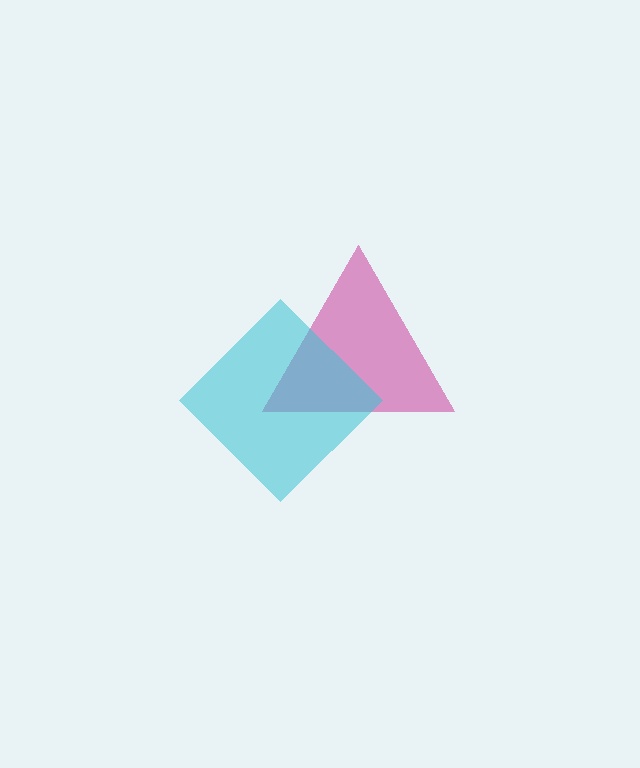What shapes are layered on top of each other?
The layered shapes are: a magenta triangle, a cyan diamond.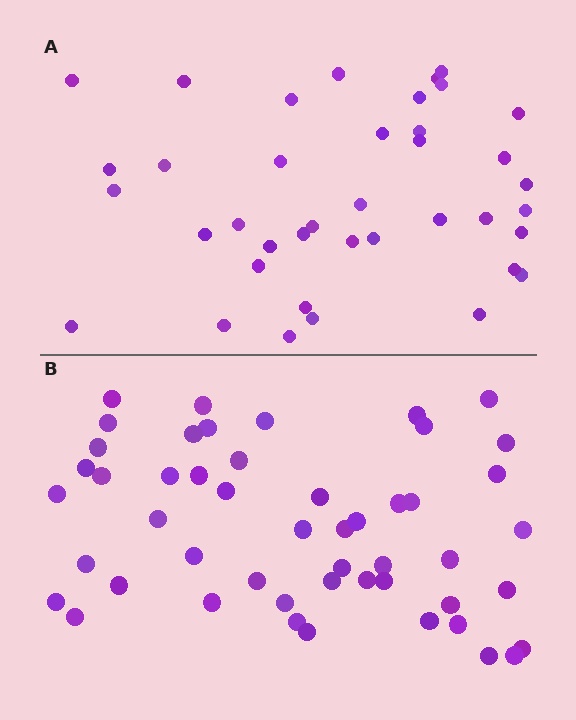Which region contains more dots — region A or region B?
Region B (the bottom region) has more dots.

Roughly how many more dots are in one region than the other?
Region B has roughly 12 or so more dots than region A.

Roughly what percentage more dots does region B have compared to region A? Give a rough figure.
About 30% more.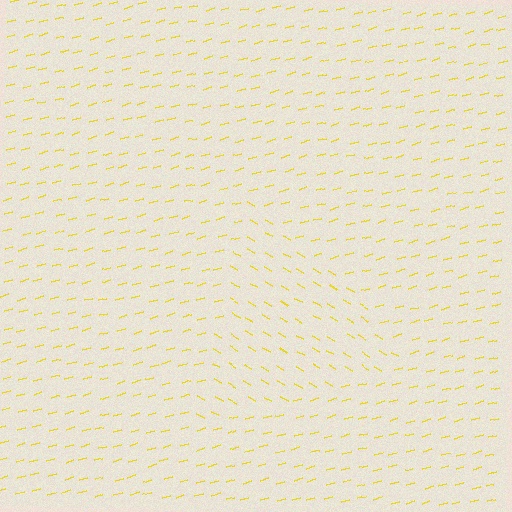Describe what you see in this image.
The image is filled with small yellow line segments. A triangle region in the image has lines oriented differently from the surrounding lines, creating a visible texture boundary.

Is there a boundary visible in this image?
Yes, there is a texture boundary formed by a change in line orientation.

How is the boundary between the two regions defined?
The boundary is defined purely by a change in line orientation (approximately 45 degrees difference). All lines are the same color and thickness.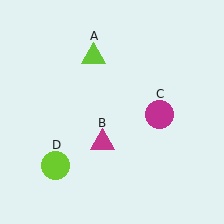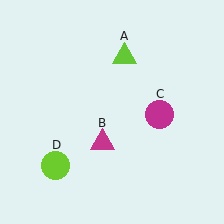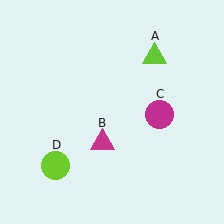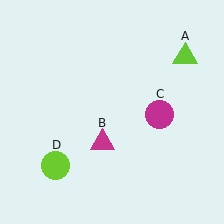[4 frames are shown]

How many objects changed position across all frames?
1 object changed position: lime triangle (object A).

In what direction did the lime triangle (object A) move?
The lime triangle (object A) moved right.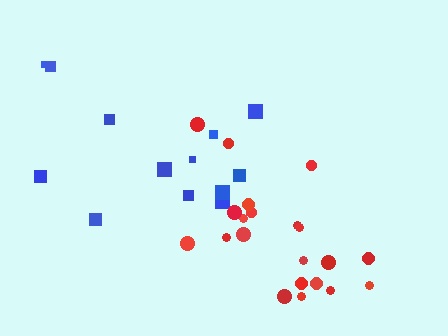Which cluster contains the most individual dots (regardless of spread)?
Red (21).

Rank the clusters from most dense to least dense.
red, blue.